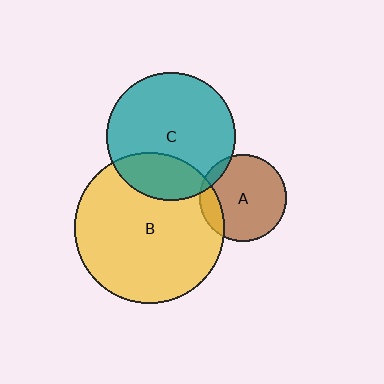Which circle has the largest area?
Circle B (yellow).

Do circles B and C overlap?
Yes.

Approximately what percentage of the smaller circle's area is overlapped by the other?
Approximately 25%.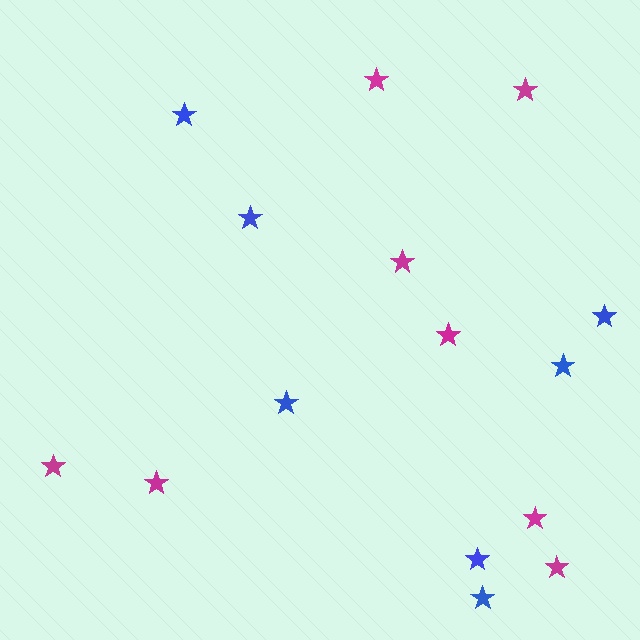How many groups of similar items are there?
There are 2 groups: one group of magenta stars (8) and one group of blue stars (7).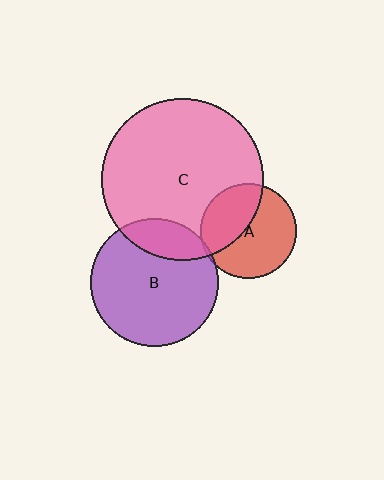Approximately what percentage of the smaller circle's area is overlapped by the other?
Approximately 20%.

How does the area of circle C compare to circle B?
Approximately 1.6 times.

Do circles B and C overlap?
Yes.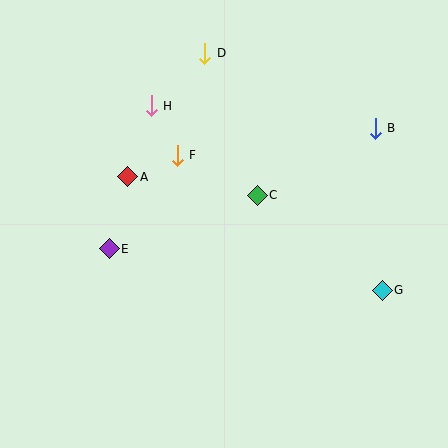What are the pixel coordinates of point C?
Point C is at (257, 195).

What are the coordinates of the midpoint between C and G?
The midpoint between C and G is at (320, 243).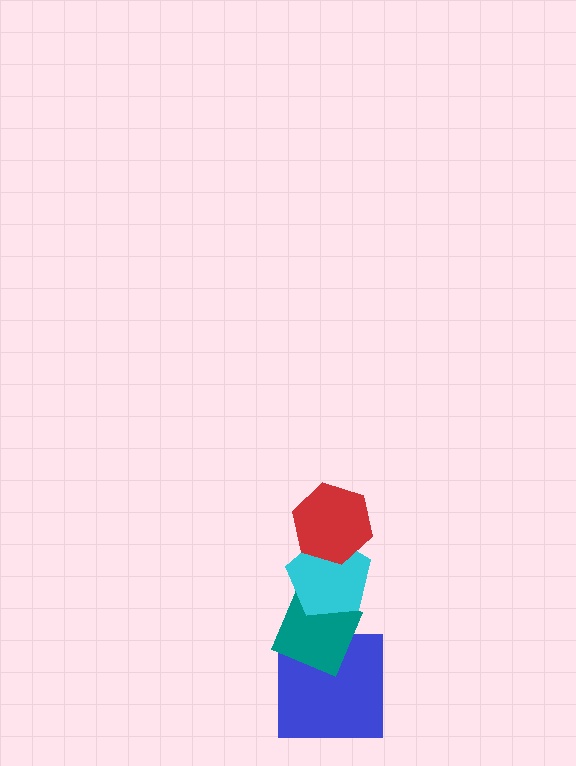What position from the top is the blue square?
The blue square is 4th from the top.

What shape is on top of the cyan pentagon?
The red hexagon is on top of the cyan pentagon.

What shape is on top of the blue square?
The teal diamond is on top of the blue square.